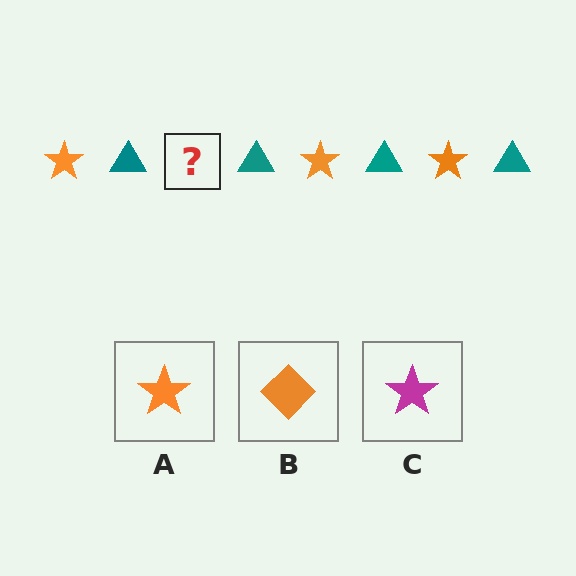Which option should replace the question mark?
Option A.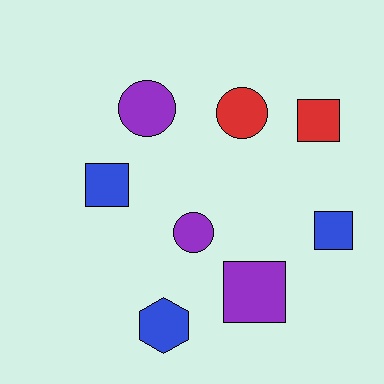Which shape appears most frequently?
Square, with 4 objects.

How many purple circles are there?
There are 2 purple circles.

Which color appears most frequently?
Blue, with 3 objects.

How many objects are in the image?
There are 8 objects.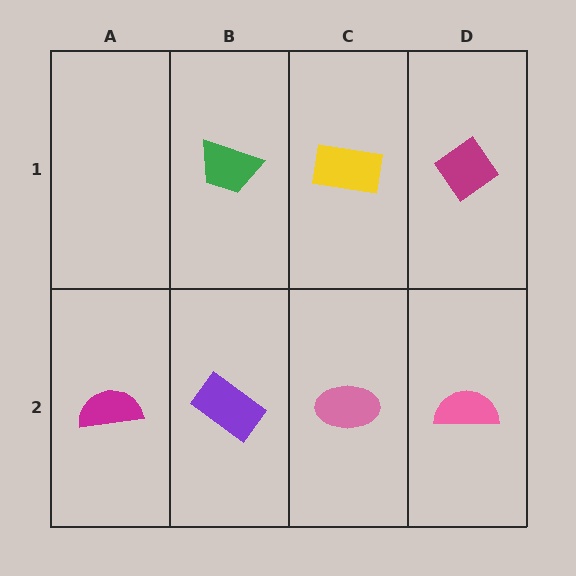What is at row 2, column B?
A purple rectangle.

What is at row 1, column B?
A green trapezoid.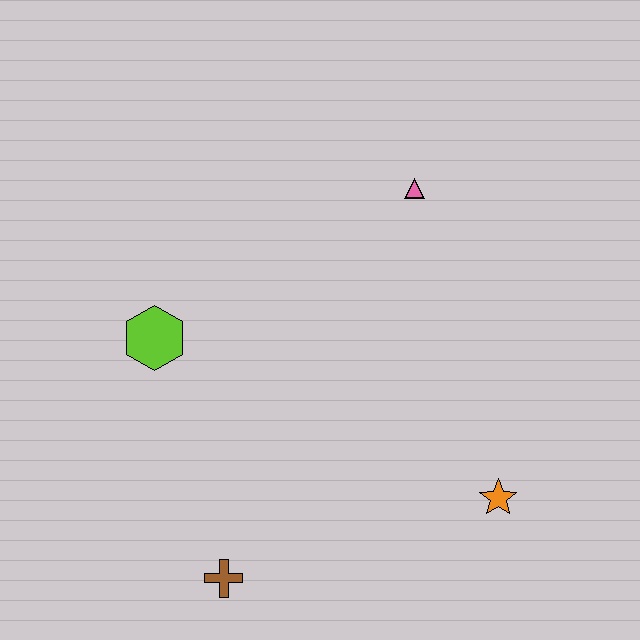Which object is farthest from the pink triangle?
The brown cross is farthest from the pink triangle.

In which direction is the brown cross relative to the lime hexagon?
The brown cross is below the lime hexagon.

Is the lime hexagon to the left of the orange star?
Yes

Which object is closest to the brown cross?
The lime hexagon is closest to the brown cross.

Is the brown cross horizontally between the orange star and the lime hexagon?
Yes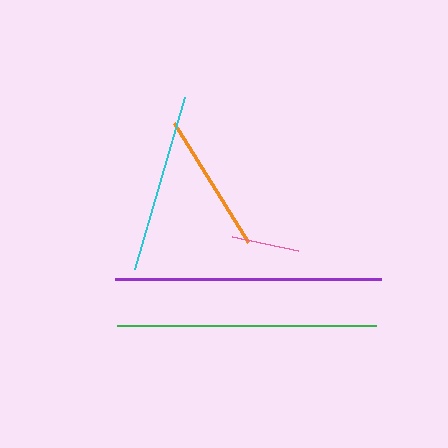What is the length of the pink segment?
The pink segment is approximately 67 pixels long.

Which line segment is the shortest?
The pink line is the shortest at approximately 67 pixels.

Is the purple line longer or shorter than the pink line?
The purple line is longer than the pink line.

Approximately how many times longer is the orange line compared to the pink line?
The orange line is approximately 2.1 times the length of the pink line.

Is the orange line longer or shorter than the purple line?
The purple line is longer than the orange line.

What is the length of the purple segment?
The purple segment is approximately 266 pixels long.